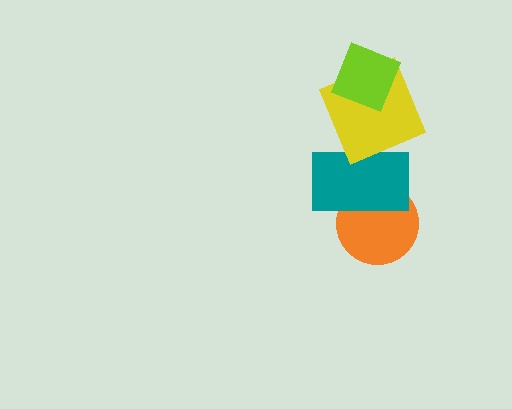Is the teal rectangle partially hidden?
Yes, it is partially covered by another shape.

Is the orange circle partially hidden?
Yes, it is partially covered by another shape.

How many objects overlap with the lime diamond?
1 object overlaps with the lime diamond.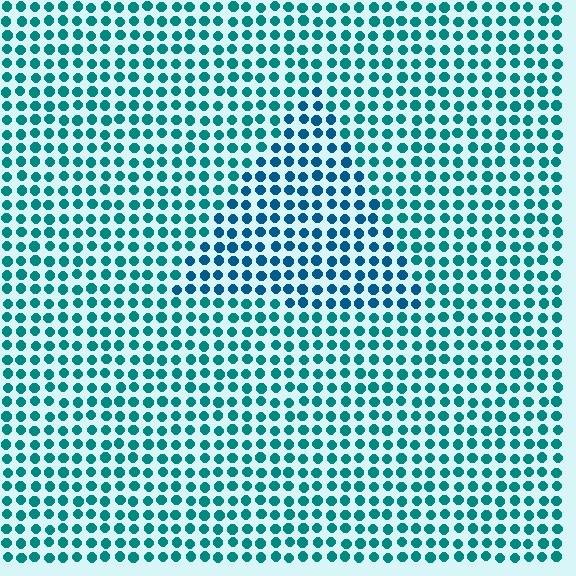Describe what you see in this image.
The image is filled with small teal elements in a uniform arrangement. A triangle-shaped region is visible where the elements are tinted to a slightly different hue, forming a subtle color boundary.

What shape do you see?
I see a triangle.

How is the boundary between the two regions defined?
The boundary is defined purely by a slight shift in hue (about 25 degrees). Spacing, size, and orientation are identical on both sides.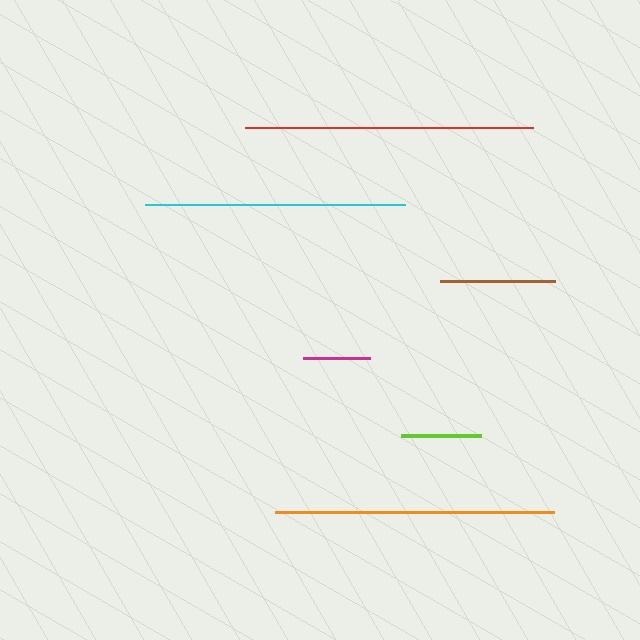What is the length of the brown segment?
The brown segment is approximately 115 pixels long.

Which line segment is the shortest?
The magenta line is the shortest at approximately 66 pixels.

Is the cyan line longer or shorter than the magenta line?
The cyan line is longer than the magenta line.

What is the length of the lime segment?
The lime segment is approximately 80 pixels long.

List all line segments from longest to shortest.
From longest to shortest: red, orange, cyan, brown, lime, magenta.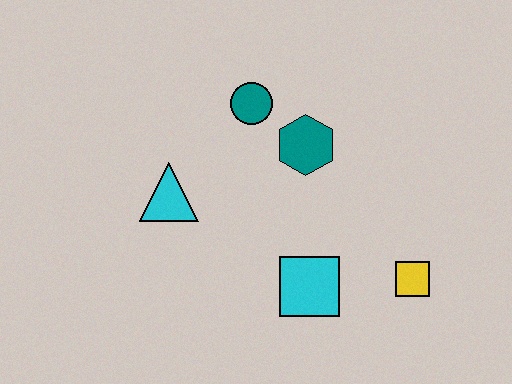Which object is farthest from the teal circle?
The yellow square is farthest from the teal circle.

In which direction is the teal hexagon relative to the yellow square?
The teal hexagon is above the yellow square.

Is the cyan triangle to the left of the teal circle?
Yes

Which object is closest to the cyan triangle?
The teal circle is closest to the cyan triangle.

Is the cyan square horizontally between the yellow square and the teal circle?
Yes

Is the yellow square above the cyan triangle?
No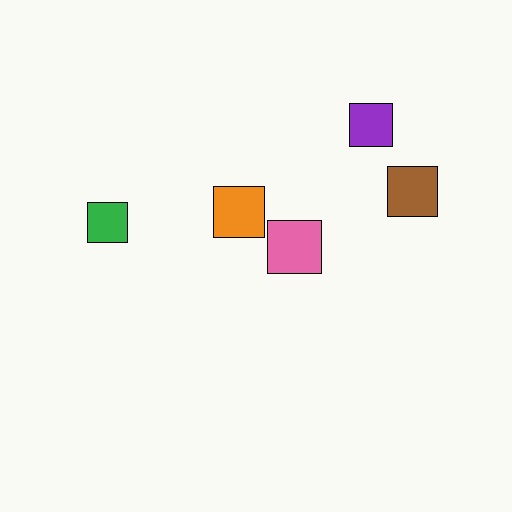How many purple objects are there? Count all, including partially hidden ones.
There is 1 purple object.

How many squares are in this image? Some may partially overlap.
There are 5 squares.